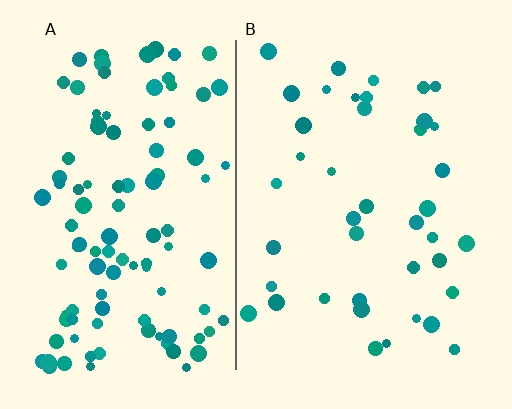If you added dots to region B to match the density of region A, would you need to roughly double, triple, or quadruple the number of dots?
Approximately triple.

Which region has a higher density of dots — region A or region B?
A (the left).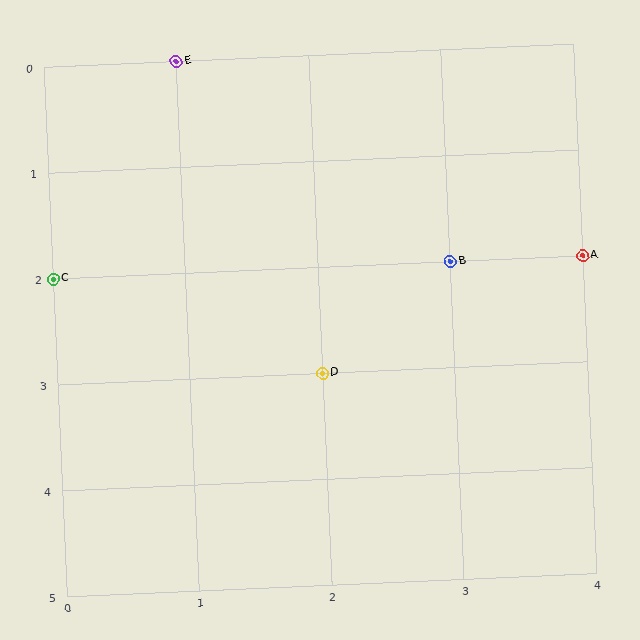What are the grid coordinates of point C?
Point C is at grid coordinates (0, 2).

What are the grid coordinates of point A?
Point A is at grid coordinates (4, 2).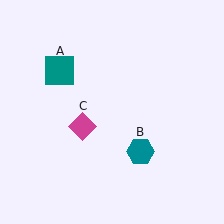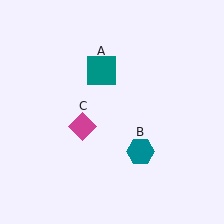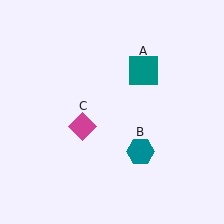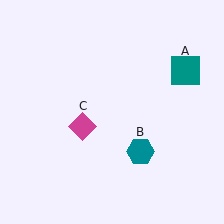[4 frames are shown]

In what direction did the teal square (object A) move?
The teal square (object A) moved right.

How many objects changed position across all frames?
1 object changed position: teal square (object A).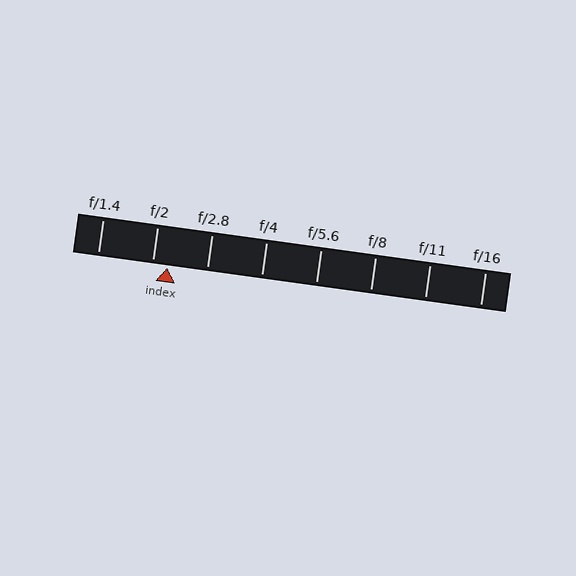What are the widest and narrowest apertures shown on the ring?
The widest aperture shown is f/1.4 and the narrowest is f/16.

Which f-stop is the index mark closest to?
The index mark is closest to f/2.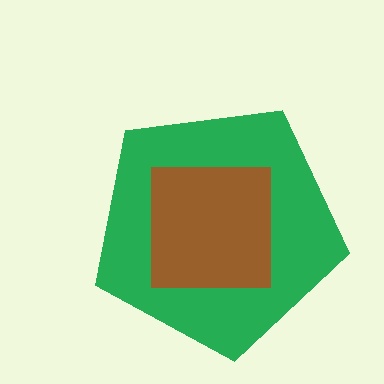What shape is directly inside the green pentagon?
The brown square.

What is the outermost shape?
The green pentagon.